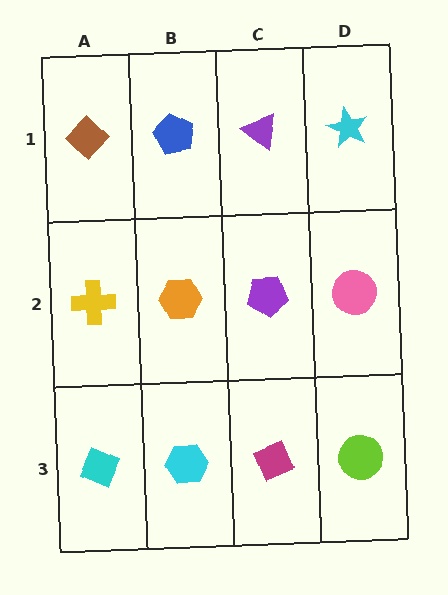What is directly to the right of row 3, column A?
A cyan hexagon.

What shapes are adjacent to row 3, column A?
A yellow cross (row 2, column A), a cyan hexagon (row 3, column B).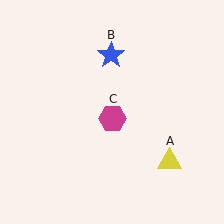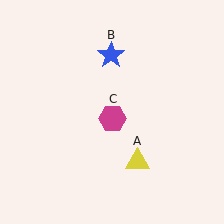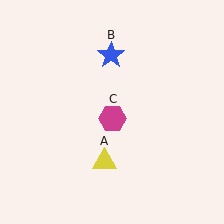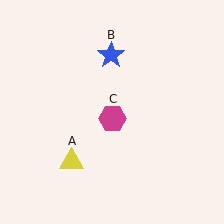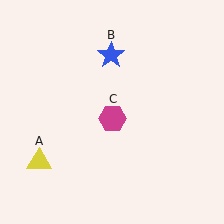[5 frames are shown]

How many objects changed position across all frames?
1 object changed position: yellow triangle (object A).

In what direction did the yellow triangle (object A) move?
The yellow triangle (object A) moved left.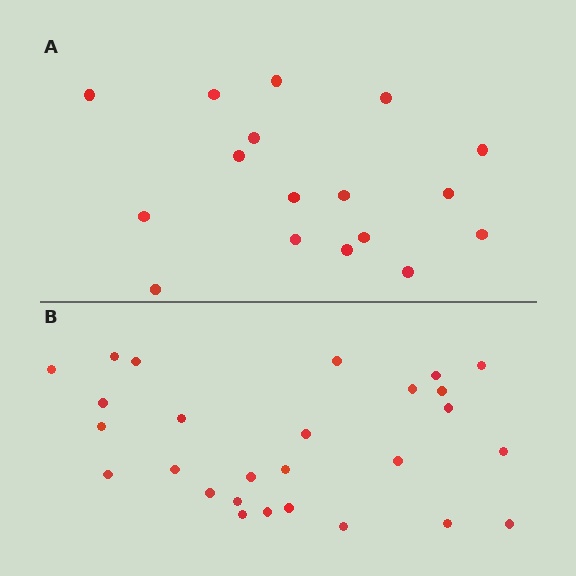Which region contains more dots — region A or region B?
Region B (the bottom region) has more dots.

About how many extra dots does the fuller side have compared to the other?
Region B has roughly 10 or so more dots than region A.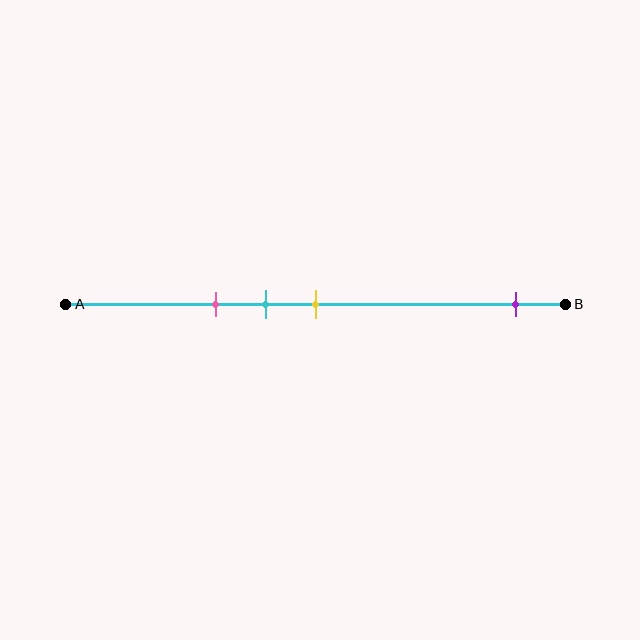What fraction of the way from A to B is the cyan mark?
The cyan mark is approximately 40% (0.4) of the way from A to B.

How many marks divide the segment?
There are 4 marks dividing the segment.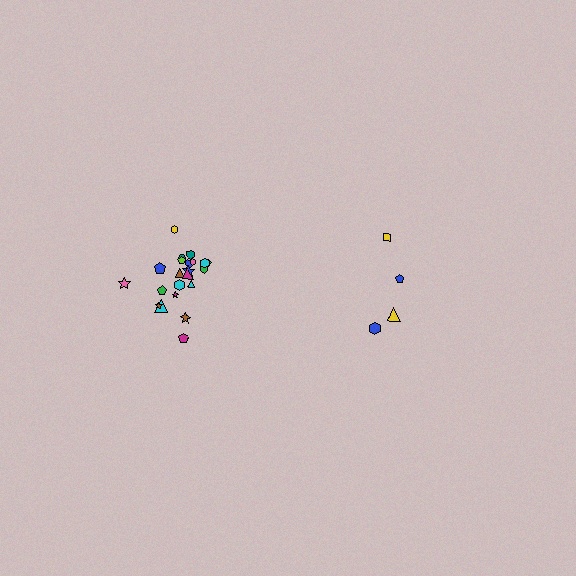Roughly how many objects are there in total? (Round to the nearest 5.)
Roughly 25 objects in total.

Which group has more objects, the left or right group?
The left group.